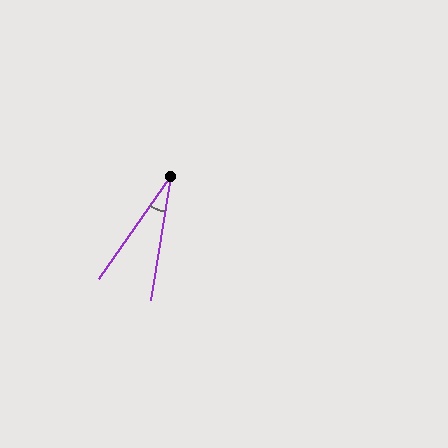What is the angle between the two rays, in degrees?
Approximately 26 degrees.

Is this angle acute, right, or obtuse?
It is acute.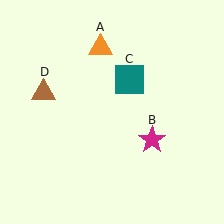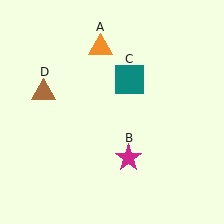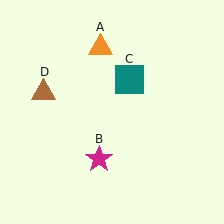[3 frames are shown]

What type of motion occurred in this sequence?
The magenta star (object B) rotated clockwise around the center of the scene.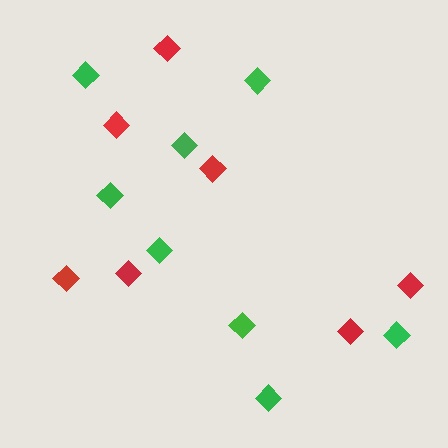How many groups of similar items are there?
There are 2 groups: one group of green diamonds (8) and one group of red diamonds (7).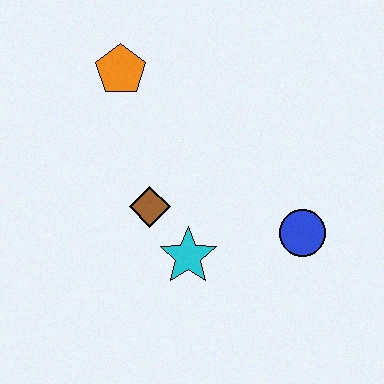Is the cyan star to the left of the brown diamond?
No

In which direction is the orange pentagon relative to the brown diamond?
The orange pentagon is above the brown diamond.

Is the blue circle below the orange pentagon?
Yes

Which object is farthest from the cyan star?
The orange pentagon is farthest from the cyan star.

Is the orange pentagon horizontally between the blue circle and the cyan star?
No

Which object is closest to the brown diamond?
The cyan star is closest to the brown diamond.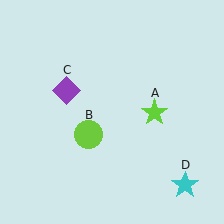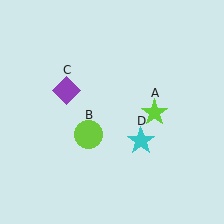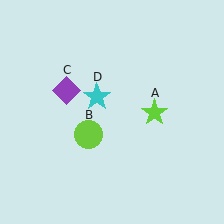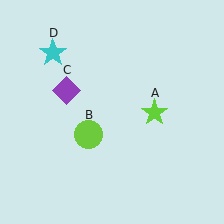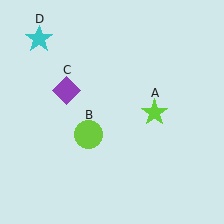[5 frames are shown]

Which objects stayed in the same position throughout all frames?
Lime star (object A) and lime circle (object B) and purple diamond (object C) remained stationary.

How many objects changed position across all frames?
1 object changed position: cyan star (object D).